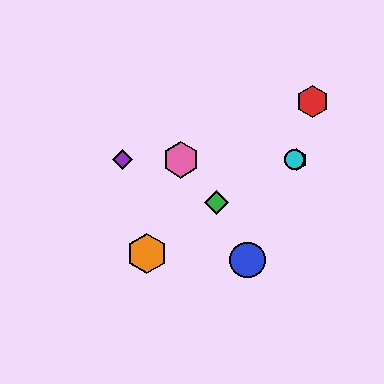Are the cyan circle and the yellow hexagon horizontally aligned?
Yes, both are at y≈160.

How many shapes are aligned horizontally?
4 shapes (the yellow hexagon, the purple diamond, the cyan circle, the pink hexagon) are aligned horizontally.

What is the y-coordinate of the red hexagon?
The red hexagon is at y≈102.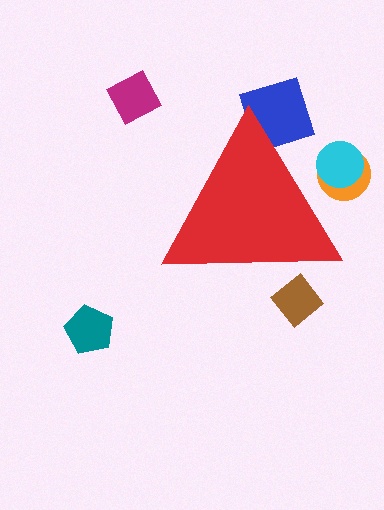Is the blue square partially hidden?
Yes, the blue square is partially hidden behind the red triangle.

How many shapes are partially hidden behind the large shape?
4 shapes are partially hidden.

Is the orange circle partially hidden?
Yes, the orange circle is partially hidden behind the red triangle.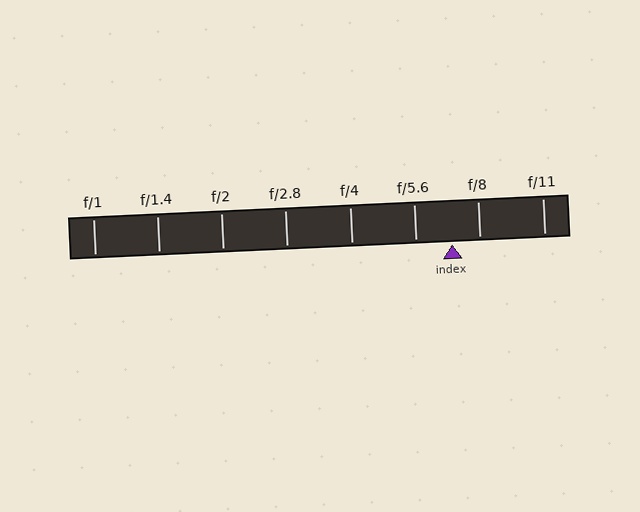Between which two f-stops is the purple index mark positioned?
The index mark is between f/5.6 and f/8.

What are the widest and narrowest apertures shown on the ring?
The widest aperture shown is f/1 and the narrowest is f/11.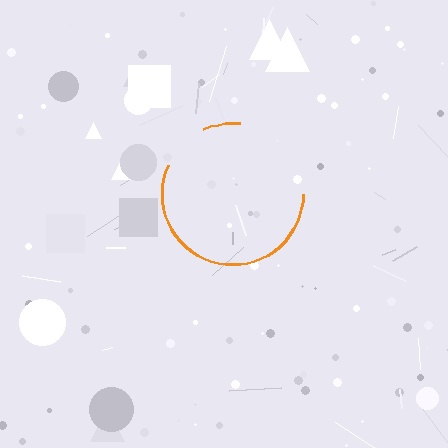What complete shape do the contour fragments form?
The contour fragments form a circle.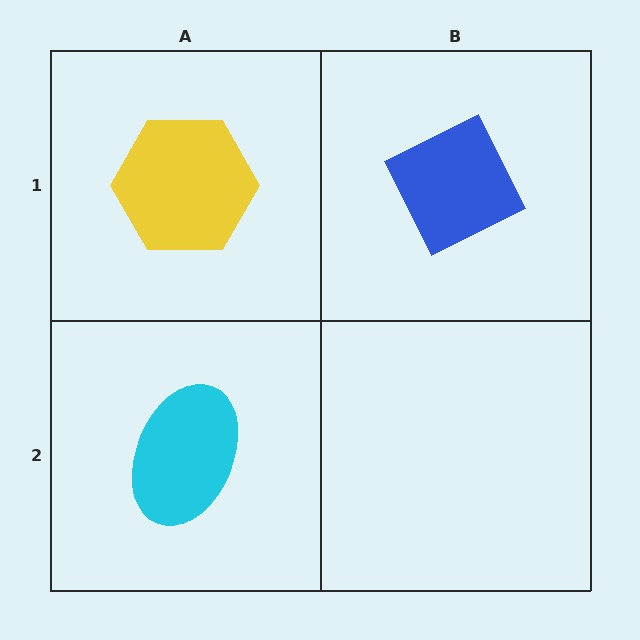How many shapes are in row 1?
2 shapes.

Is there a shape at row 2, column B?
No, that cell is empty.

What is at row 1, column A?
A yellow hexagon.